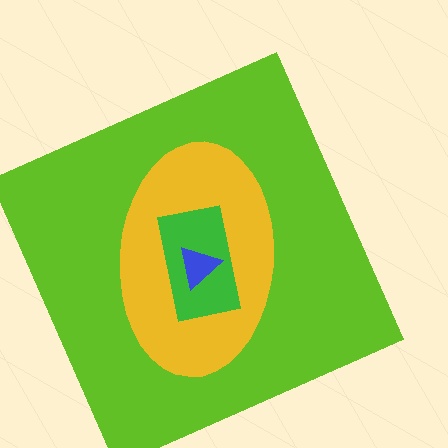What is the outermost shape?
The lime square.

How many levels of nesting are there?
4.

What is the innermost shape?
The blue triangle.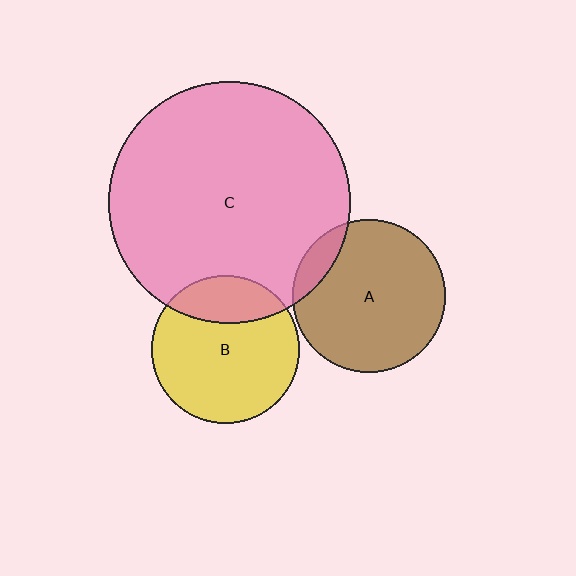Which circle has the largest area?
Circle C (pink).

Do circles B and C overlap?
Yes.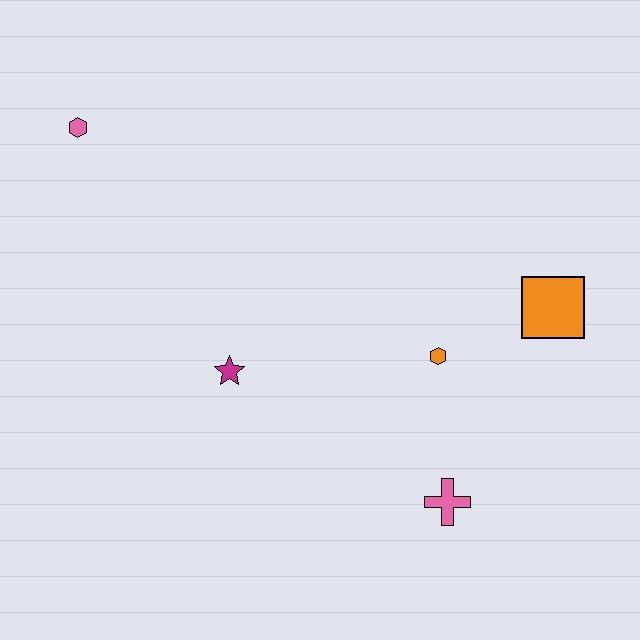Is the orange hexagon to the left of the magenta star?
No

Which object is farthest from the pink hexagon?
The pink cross is farthest from the pink hexagon.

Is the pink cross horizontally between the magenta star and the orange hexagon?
No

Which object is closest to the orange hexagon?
The orange square is closest to the orange hexagon.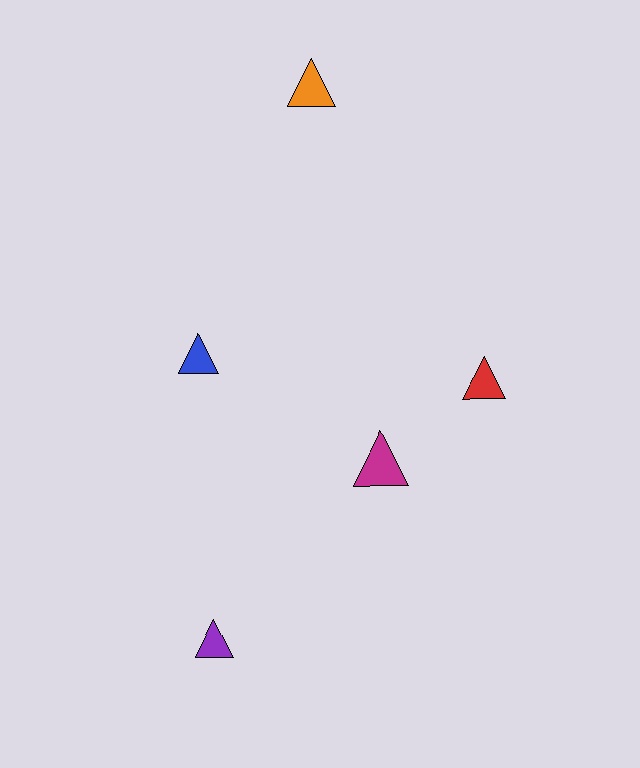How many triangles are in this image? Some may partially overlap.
There are 5 triangles.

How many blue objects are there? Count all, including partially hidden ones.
There is 1 blue object.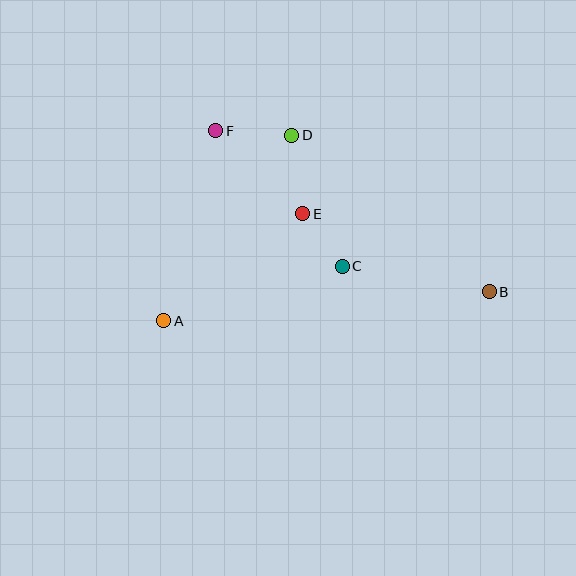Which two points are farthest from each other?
Points A and B are farthest from each other.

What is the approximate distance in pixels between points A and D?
The distance between A and D is approximately 225 pixels.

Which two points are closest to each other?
Points C and E are closest to each other.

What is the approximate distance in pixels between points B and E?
The distance between B and E is approximately 202 pixels.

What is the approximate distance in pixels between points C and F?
The distance between C and F is approximately 185 pixels.